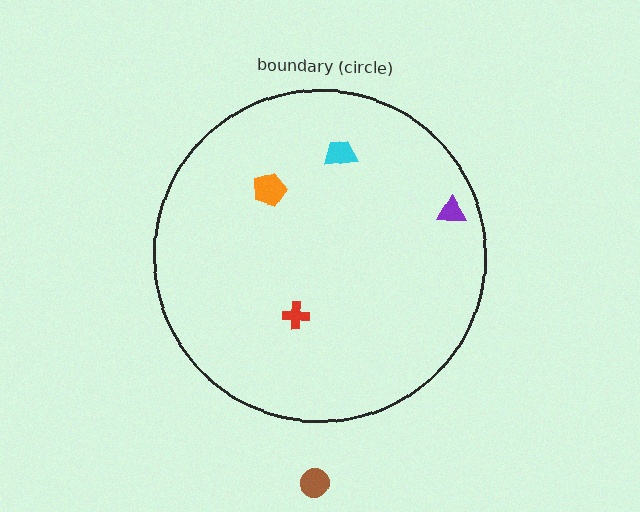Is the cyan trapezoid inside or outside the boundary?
Inside.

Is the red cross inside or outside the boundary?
Inside.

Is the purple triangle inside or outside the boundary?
Inside.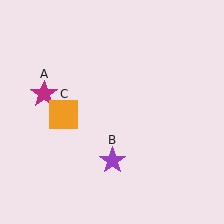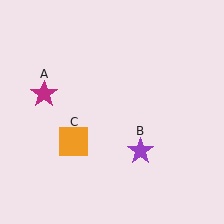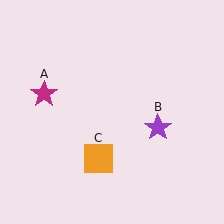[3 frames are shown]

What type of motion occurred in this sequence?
The purple star (object B), orange square (object C) rotated counterclockwise around the center of the scene.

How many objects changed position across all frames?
2 objects changed position: purple star (object B), orange square (object C).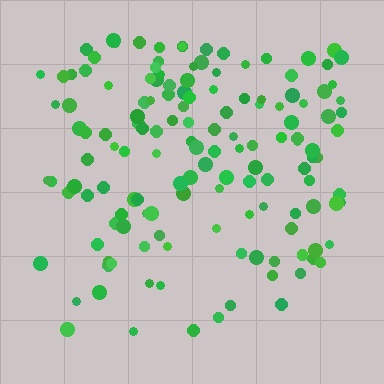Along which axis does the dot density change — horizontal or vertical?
Vertical.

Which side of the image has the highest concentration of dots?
The top.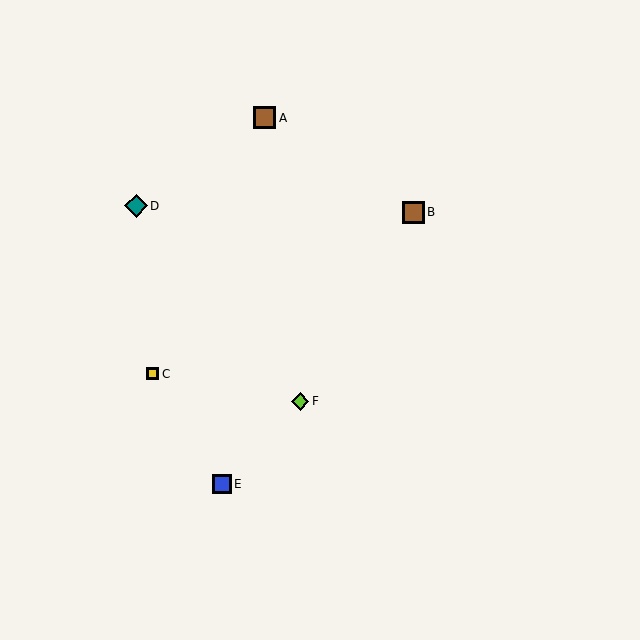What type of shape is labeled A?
Shape A is a brown square.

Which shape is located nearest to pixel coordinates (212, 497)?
The blue square (labeled E) at (222, 484) is nearest to that location.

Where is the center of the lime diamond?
The center of the lime diamond is at (300, 401).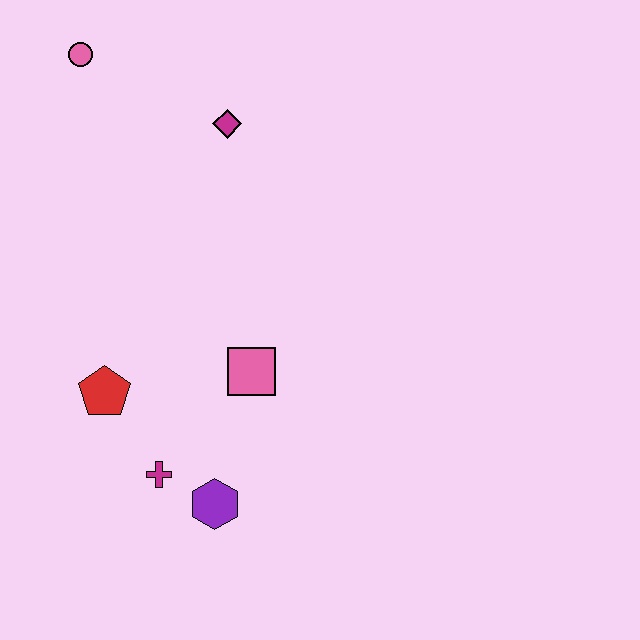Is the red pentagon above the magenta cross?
Yes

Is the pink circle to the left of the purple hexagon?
Yes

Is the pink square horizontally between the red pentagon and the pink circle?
No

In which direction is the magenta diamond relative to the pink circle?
The magenta diamond is to the right of the pink circle.